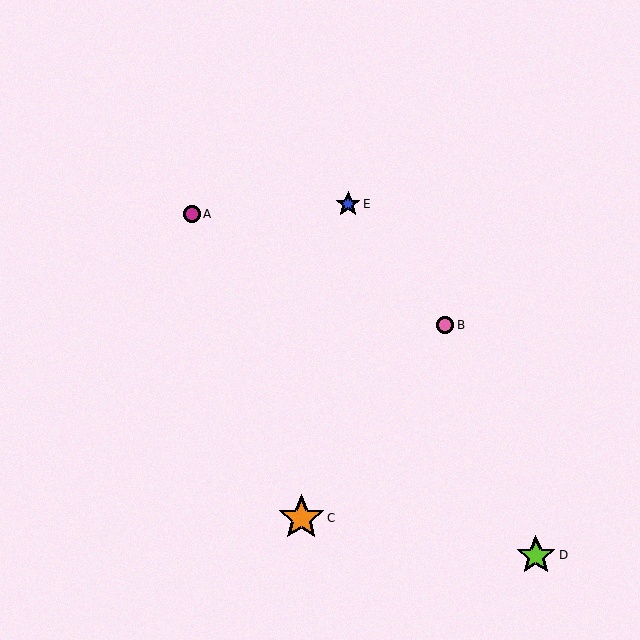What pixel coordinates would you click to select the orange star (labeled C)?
Click at (301, 518) to select the orange star C.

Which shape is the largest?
The orange star (labeled C) is the largest.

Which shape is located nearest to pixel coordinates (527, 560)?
The lime star (labeled D) at (536, 555) is nearest to that location.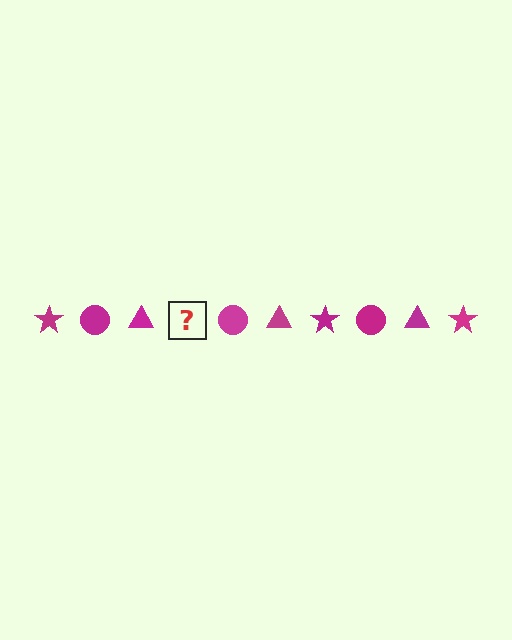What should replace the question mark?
The question mark should be replaced with a magenta star.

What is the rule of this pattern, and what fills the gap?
The rule is that the pattern cycles through star, circle, triangle shapes in magenta. The gap should be filled with a magenta star.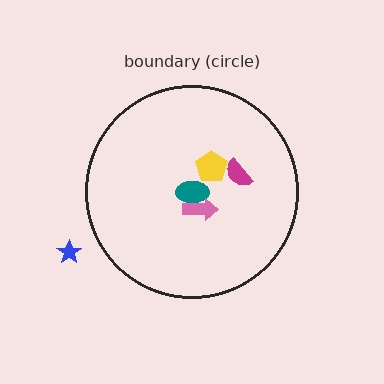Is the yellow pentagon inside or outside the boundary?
Inside.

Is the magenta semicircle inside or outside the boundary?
Inside.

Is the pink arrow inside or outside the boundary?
Inside.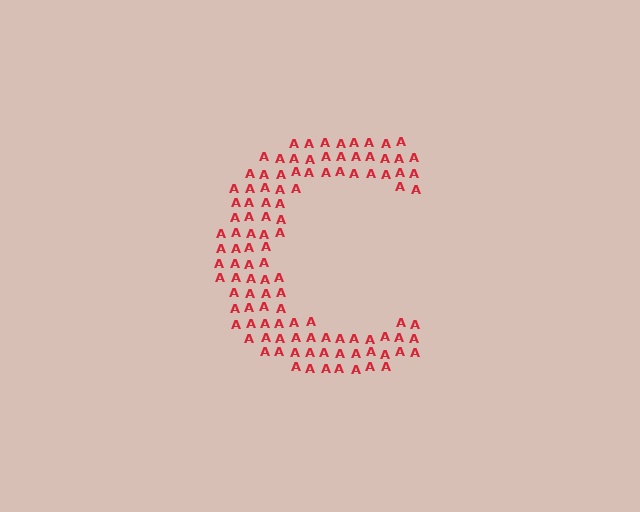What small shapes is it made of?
It is made of small letter A's.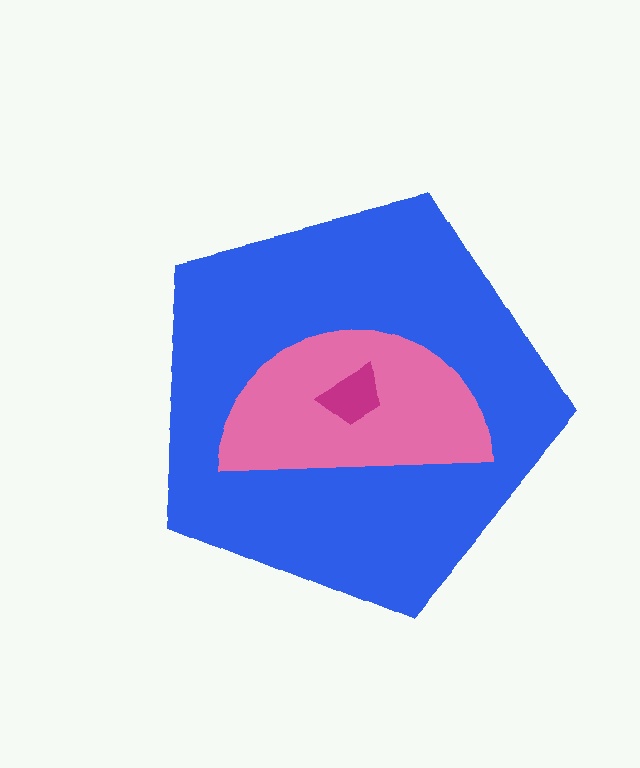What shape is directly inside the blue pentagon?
The pink semicircle.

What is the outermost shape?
The blue pentagon.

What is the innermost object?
The magenta trapezoid.